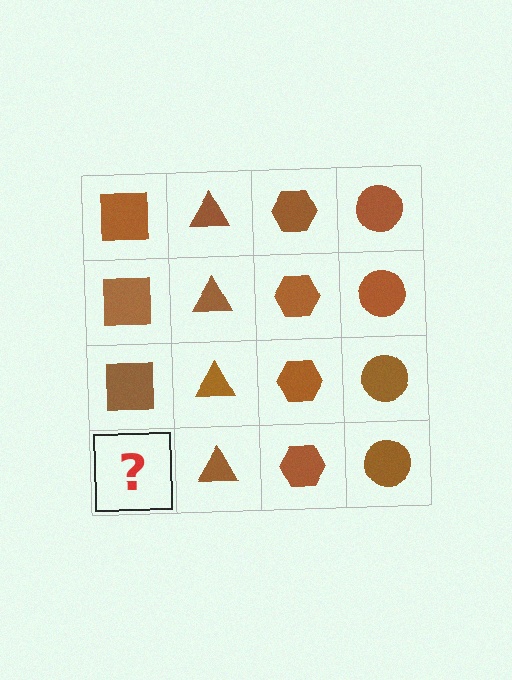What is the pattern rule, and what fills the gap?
The rule is that each column has a consistent shape. The gap should be filled with a brown square.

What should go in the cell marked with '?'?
The missing cell should contain a brown square.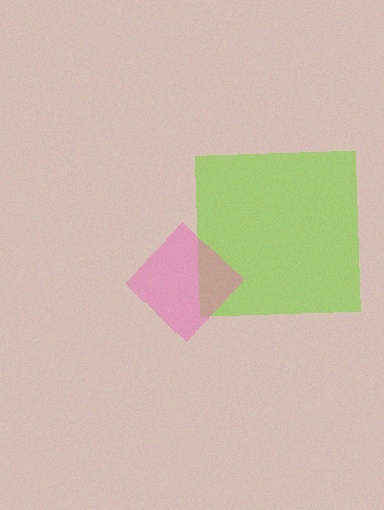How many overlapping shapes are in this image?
There are 2 overlapping shapes in the image.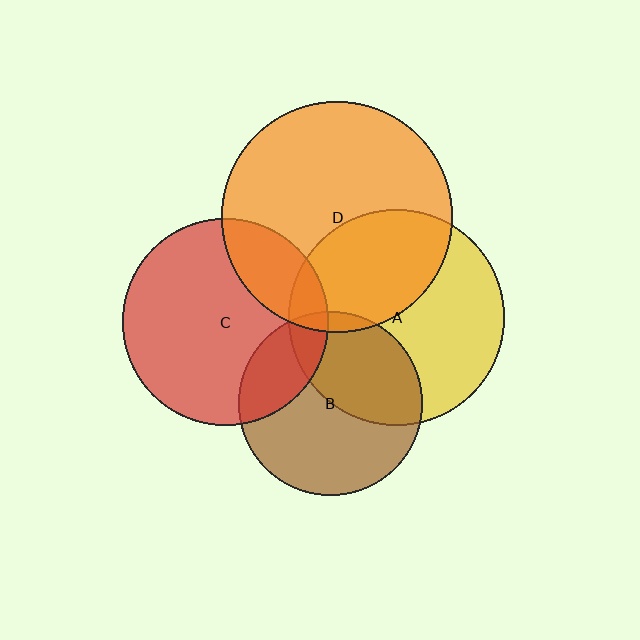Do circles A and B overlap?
Yes.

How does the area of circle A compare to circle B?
Approximately 1.4 times.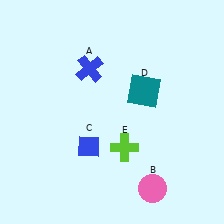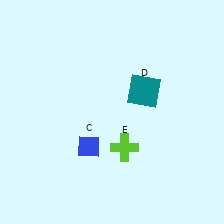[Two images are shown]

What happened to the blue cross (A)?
The blue cross (A) was removed in Image 2. It was in the top-left area of Image 1.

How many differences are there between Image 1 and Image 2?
There are 2 differences between the two images.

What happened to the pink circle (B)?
The pink circle (B) was removed in Image 2. It was in the bottom-right area of Image 1.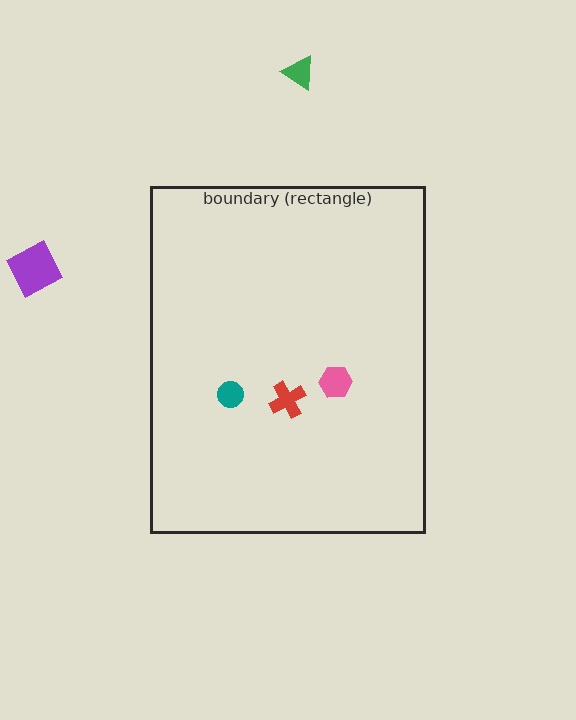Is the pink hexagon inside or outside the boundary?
Inside.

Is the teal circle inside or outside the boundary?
Inside.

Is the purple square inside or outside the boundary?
Outside.